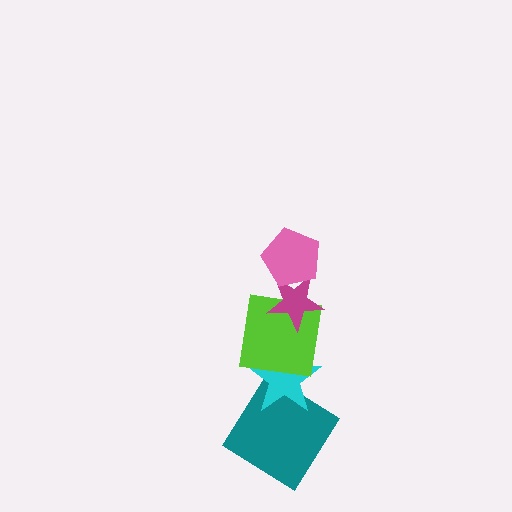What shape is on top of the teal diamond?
The cyan star is on top of the teal diamond.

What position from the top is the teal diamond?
The teal diamond is 5th from the top.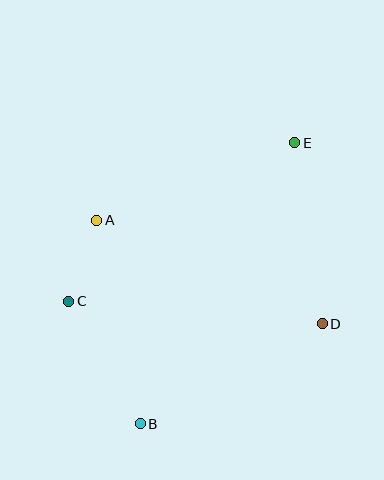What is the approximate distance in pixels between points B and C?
The distance between B and C is approximately 142 pixels.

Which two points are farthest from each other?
Points B and E are farthest from each other.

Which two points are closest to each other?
Points A and C are closest to each other.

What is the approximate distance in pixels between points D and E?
The distance between D and E is approximately 183 pixels.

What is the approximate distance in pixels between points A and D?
The distance between A and D is approximately 248 pixels.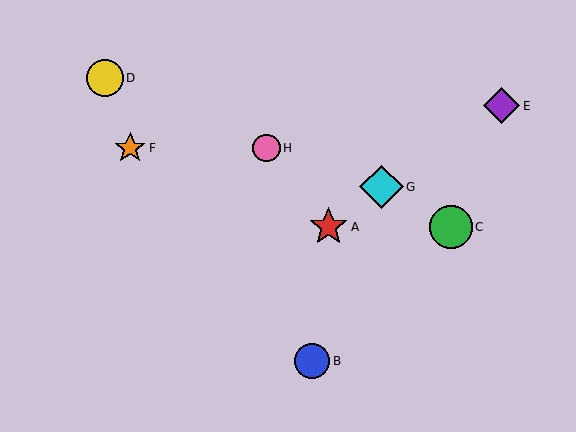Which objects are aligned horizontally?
Objects F, H are aligned horizontally.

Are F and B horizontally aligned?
No, F is at y≈148 and B is at y≈361.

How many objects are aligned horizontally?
2 objects (F, H) are aligned horizontally.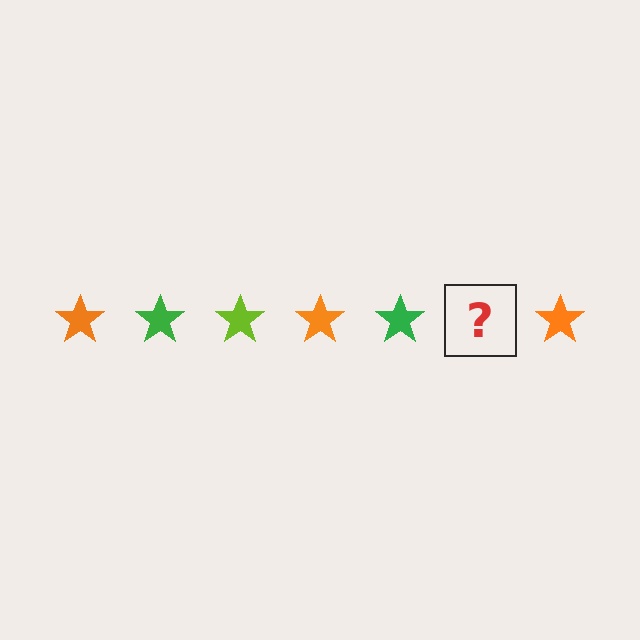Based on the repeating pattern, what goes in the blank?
The blank should be a lime star.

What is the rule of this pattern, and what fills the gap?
The rule is that the pattern cycles through orange, green, lime stars. The gap should be filled with a lime star.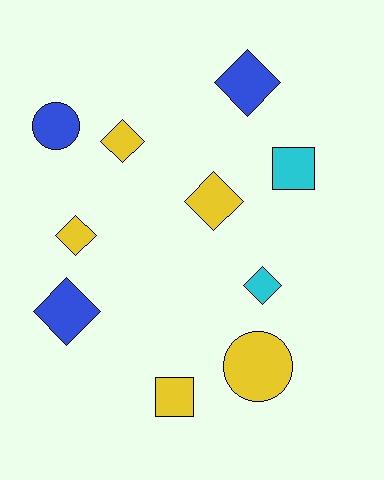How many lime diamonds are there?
There are no lime diamonds.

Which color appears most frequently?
Yellow, with 5 objects.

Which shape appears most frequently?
Diamond, with 6 objects.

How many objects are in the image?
There are 10 objects.